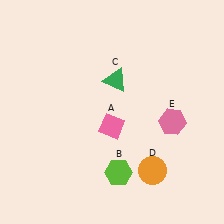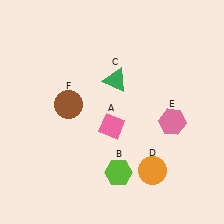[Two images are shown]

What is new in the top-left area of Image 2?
A brown circle (F) was added in the top-left area of Image 2.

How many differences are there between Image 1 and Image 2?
There is 1 difference between the two images.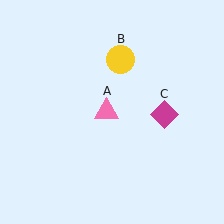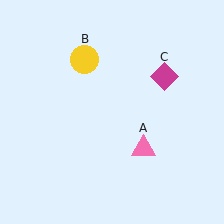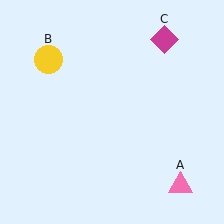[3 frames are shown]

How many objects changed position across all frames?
3 objects changed position: pink triangle (object A), yellow circle (object B), magenta diamond (object C).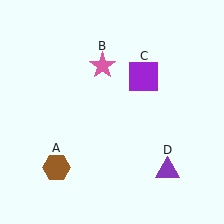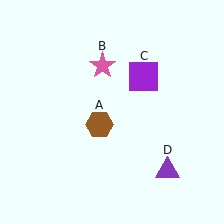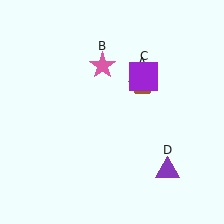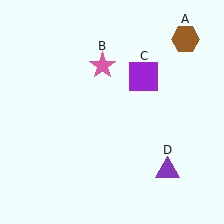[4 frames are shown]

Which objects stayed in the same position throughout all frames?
Pink star (object B) and purple square (object C) and purple triangle (object D) remained stationary.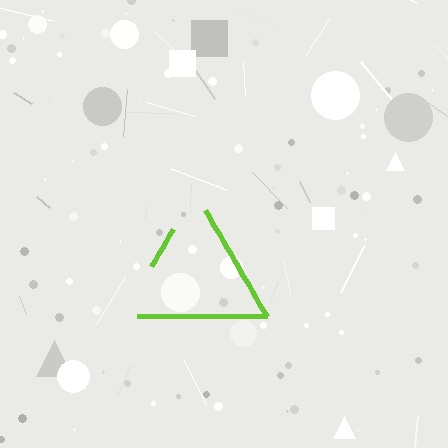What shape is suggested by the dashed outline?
The dashed outline suggests a triangle.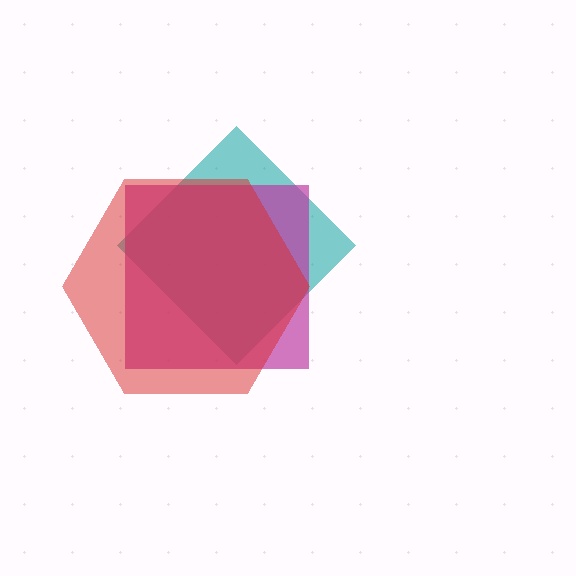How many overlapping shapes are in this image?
There are 3 overlapping shapes in the image.